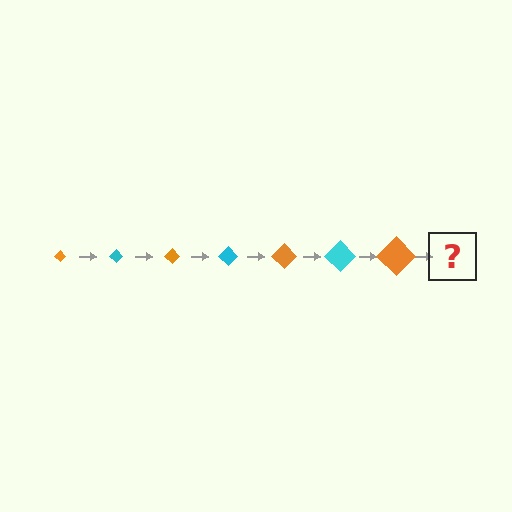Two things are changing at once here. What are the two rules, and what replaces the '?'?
The two rules are that the diamond grows larger each step and the color cycles through orange and cyan. The '?' should be a cyan diamond, larger than the previous one.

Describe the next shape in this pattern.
It should be a cyan diamond, larger than the previous one.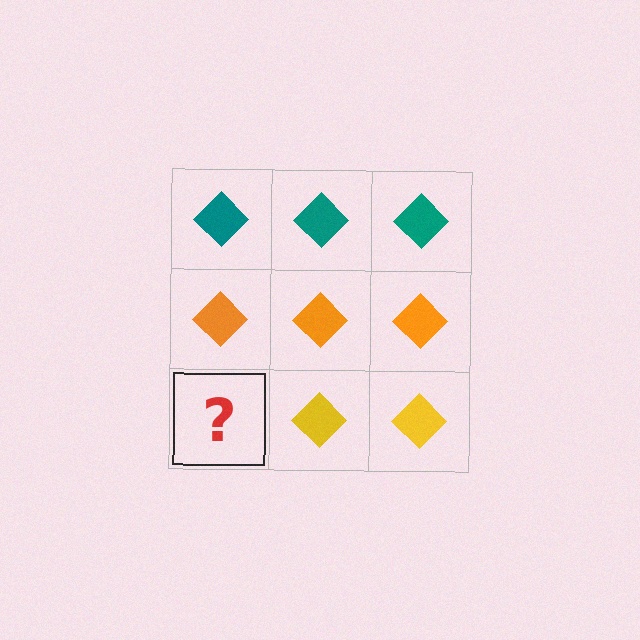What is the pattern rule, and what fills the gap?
The rule is that each row has a consistent color. The gap should be filled with a yellow diamond.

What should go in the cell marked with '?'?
The missing cell should contain a yellow diamond.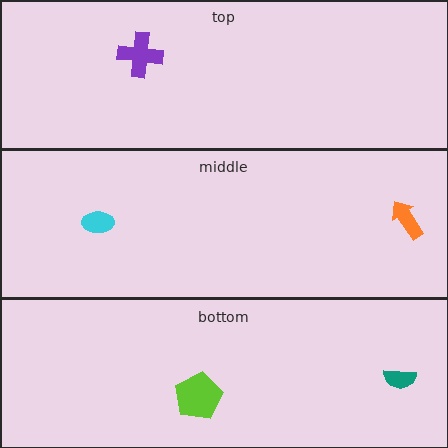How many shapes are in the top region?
1.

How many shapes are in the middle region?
2.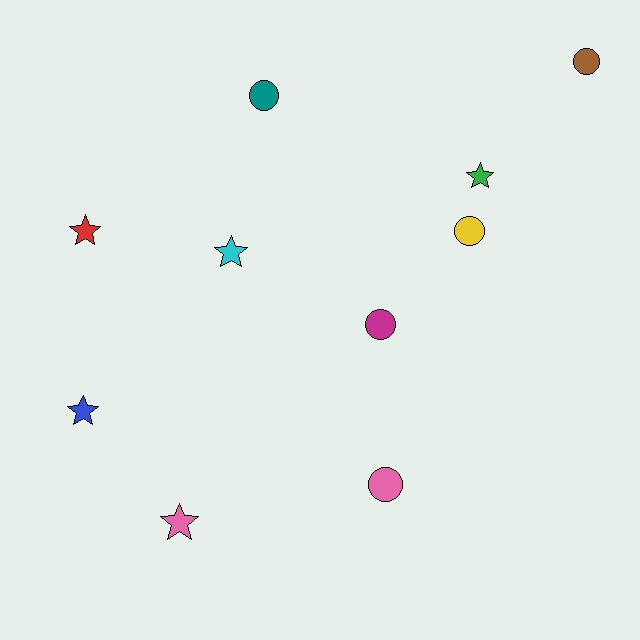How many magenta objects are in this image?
There is 1 magenta object.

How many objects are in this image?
There are 10 objects.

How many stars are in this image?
There are 5 stars.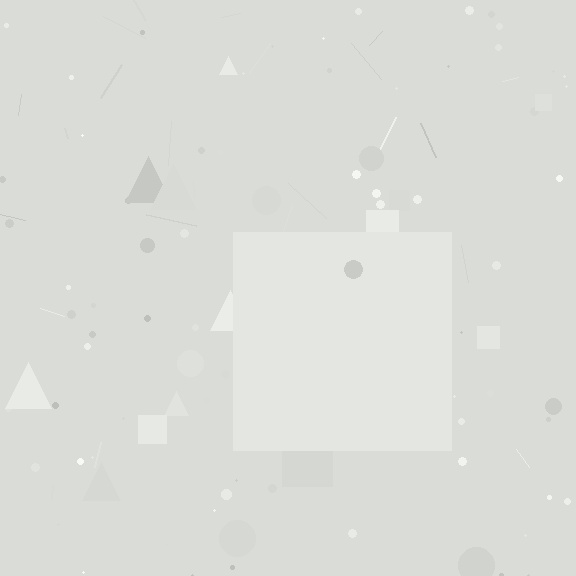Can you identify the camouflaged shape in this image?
The camouflaged shape is a square.